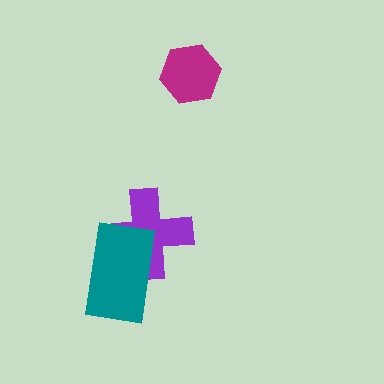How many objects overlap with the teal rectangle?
1 object overlaps with the teal rectangle.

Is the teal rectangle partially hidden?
No, no other shape covers it.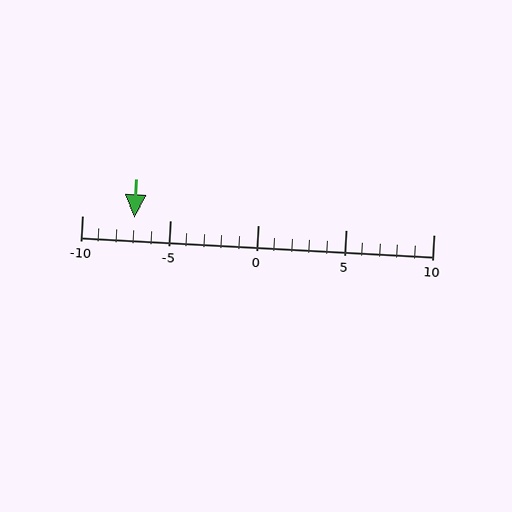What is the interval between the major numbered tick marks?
The major tick marks are spaced 5 units apart.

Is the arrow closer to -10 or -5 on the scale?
The arrow is closer to -5.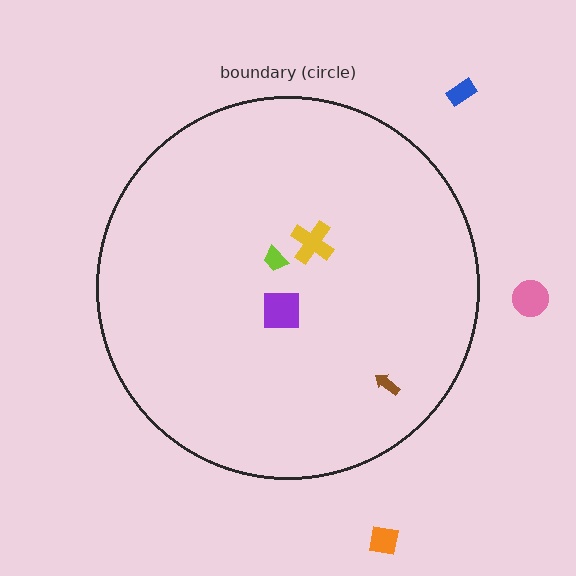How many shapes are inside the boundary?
4 inside, 3 outside.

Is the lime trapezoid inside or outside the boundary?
Inside.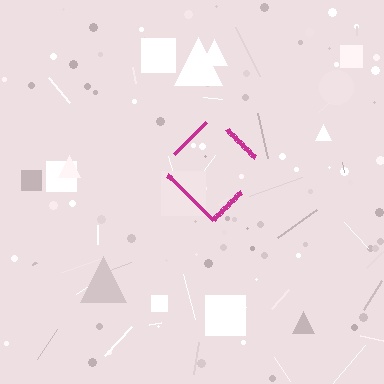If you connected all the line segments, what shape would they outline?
They would outline a diamond.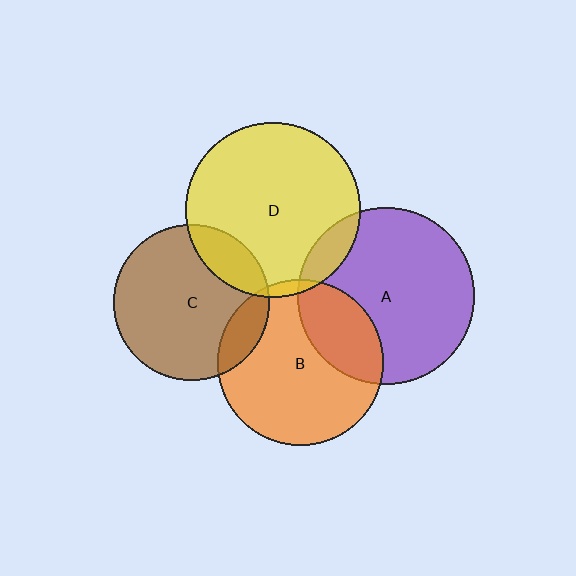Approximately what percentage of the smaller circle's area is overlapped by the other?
Approximately 15%.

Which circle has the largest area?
Circle A (purple).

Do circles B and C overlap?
Yes.